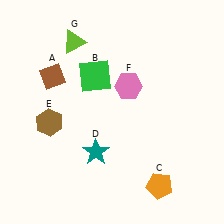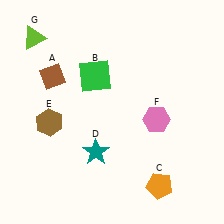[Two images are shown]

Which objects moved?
The objects that moved are: the pink hexagon (F), the lime triangle (G).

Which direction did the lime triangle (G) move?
The lime triangle (G) moved left.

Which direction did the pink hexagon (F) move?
The pink hexagon (F) moved down.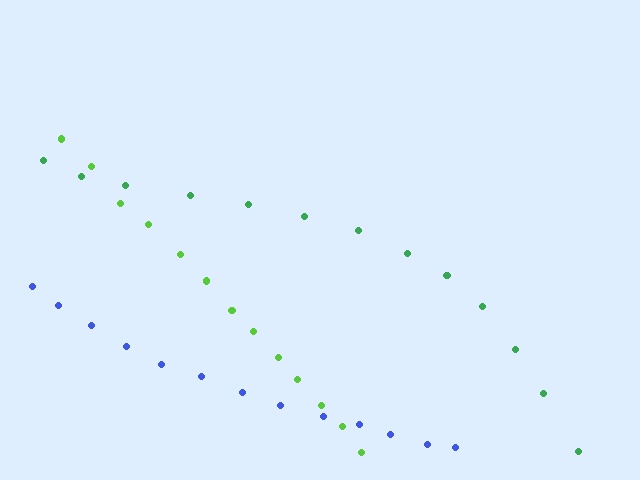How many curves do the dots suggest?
There are 3 distinct paths.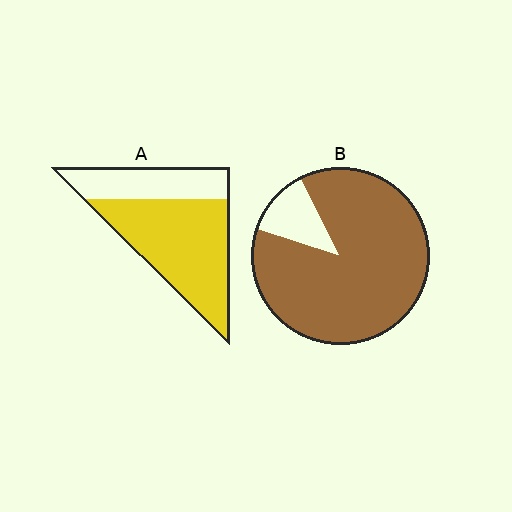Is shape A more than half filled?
Yes.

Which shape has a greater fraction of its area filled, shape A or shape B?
Shape B.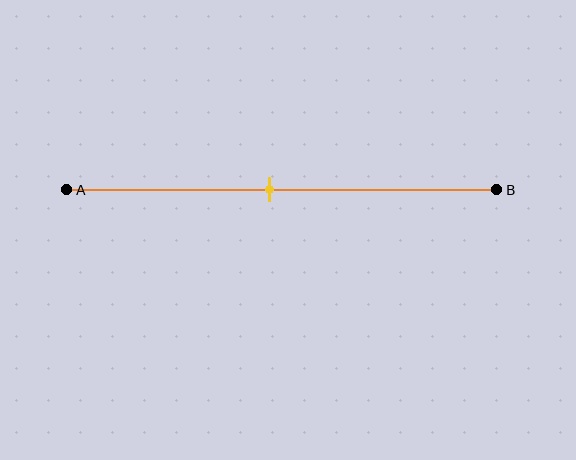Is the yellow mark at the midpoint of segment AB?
Yes, the mark is approximately at the midpoint.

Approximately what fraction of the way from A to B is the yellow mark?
The yellow mark is approximately 45% of the way from A to B.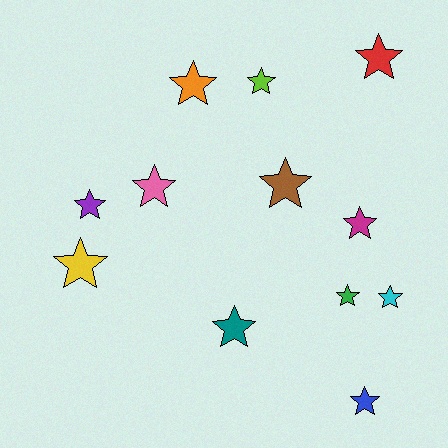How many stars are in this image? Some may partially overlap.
There are 12 stars.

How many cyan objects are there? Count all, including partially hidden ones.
There is 1 cyan object.